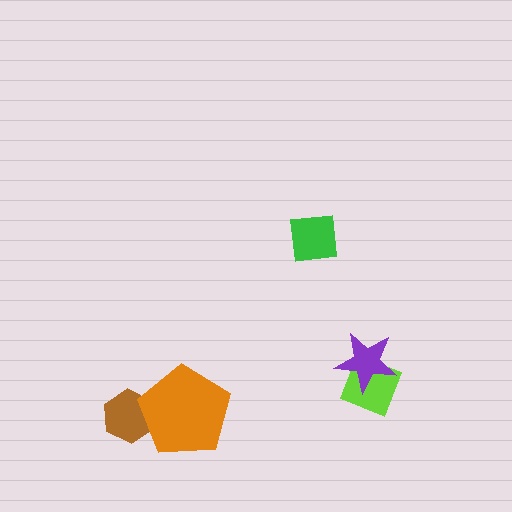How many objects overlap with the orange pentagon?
1 object overlaps with the orange pentagon.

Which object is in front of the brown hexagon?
The orange pentagon is in front of the brown hexagon.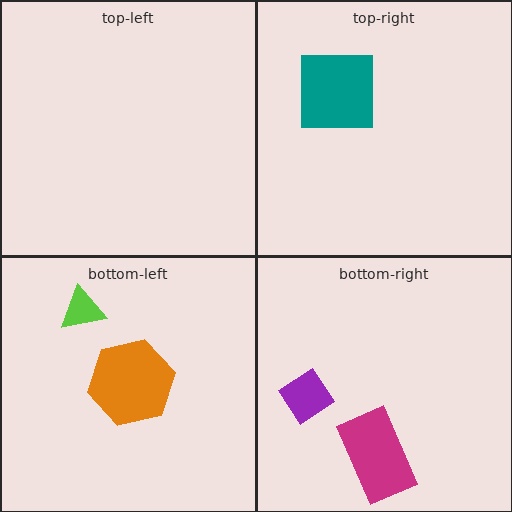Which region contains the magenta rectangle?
The bottom-right region.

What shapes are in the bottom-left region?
The orange hexagon, the lime triangle.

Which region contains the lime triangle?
The bottom-left region.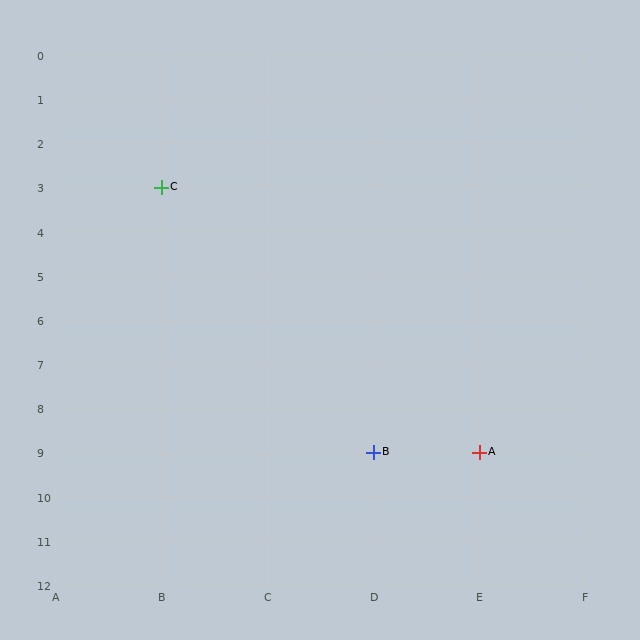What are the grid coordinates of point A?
Point A is at grid coordinates (E, 9).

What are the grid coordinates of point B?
Point B is at grid coordinates (D, 9).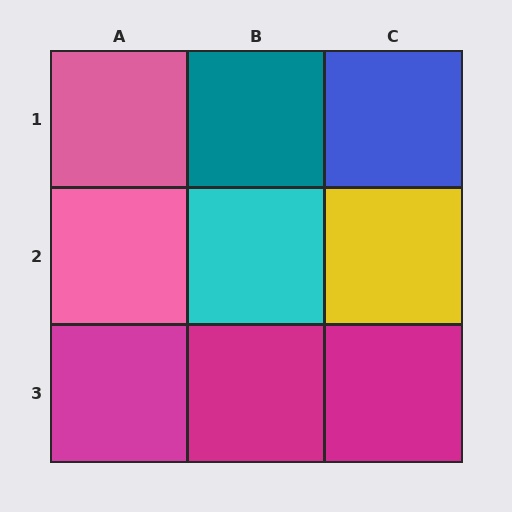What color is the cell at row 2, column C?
Yellow.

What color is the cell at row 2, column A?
Pink.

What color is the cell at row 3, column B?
Magenta.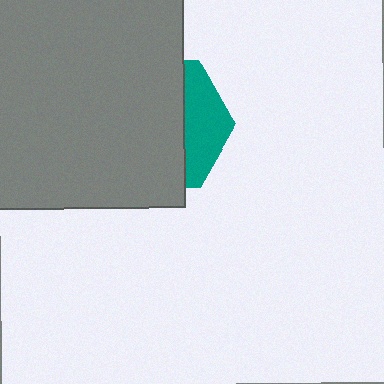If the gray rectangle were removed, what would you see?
You would see the complete teal hexagon.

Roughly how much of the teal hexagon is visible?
A small part of it is visible (roughly 30%).